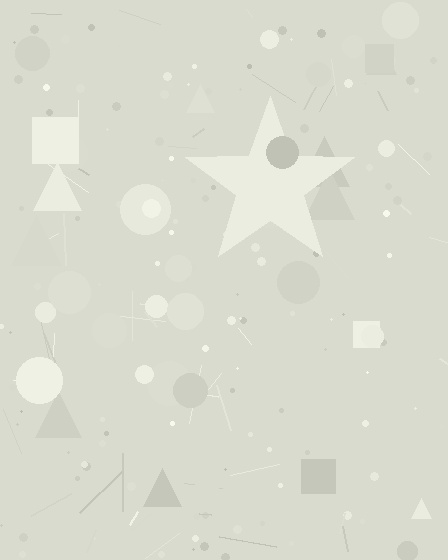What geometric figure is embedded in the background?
A star is embedded in the background.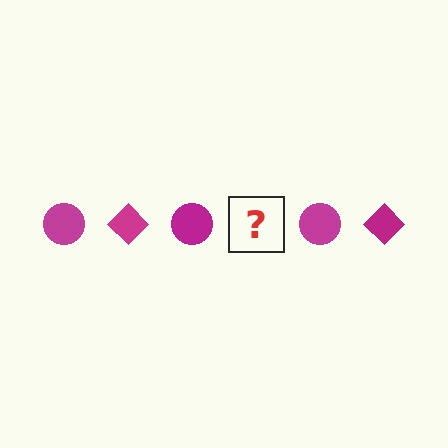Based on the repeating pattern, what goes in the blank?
The blank should be a magenta diamond.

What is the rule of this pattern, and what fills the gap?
The rule is that the pattern cycles through circle, diamond shapes in magenta. The gap should be filled with a magenta diamond.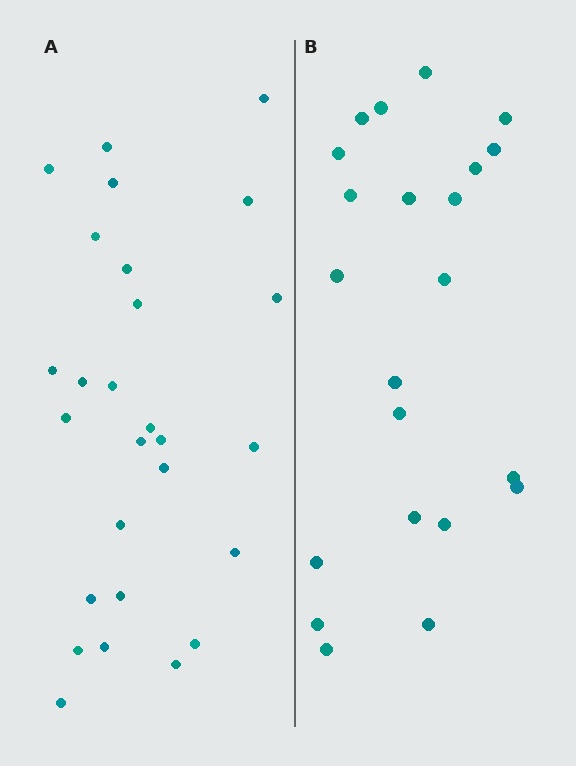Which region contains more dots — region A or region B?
Region A (the left region) has more dots.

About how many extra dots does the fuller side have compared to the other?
Region A has about 5 more dots than region B.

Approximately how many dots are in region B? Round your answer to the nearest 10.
About 20 dots. (The exact count is 22, which rounds to 20.)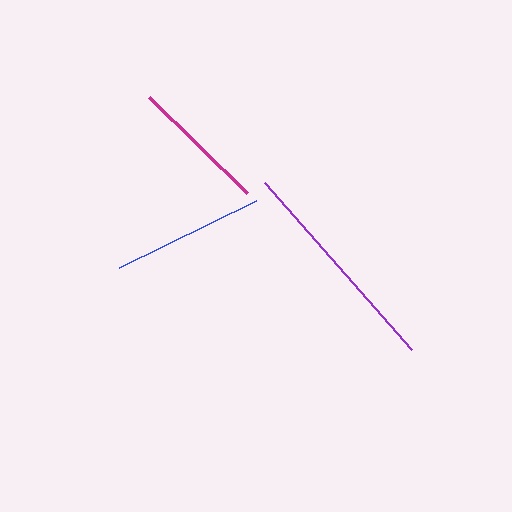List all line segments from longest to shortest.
From longest to shortest: purple, blue, magenta.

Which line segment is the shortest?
The magenta line is the shortest at approximately 137 pixels.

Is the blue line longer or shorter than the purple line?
The purple line is longer than the blue line.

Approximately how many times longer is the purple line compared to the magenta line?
The purple line is approximately 1.6 times the length of the magenta line.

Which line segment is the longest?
The purple line is the longest at approximately 222 pixels.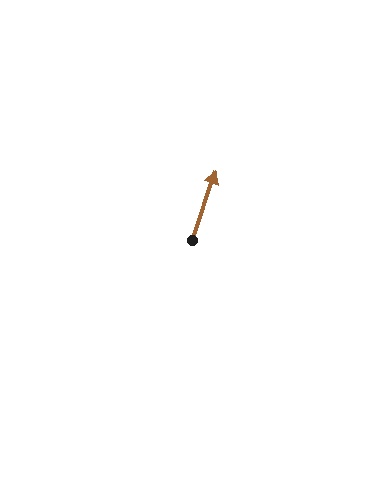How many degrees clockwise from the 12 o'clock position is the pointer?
Approximately 19 degrees.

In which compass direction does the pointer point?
North.